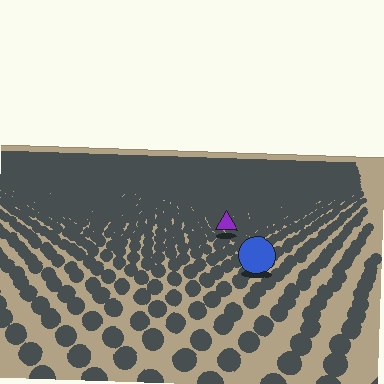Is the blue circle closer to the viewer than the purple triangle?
Yes. The blue circle is closer — you can tell from the texture gradient: the ground texture is coarser near it.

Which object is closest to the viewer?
The blue circle is closest. The texture marks near it are larger and more spread out.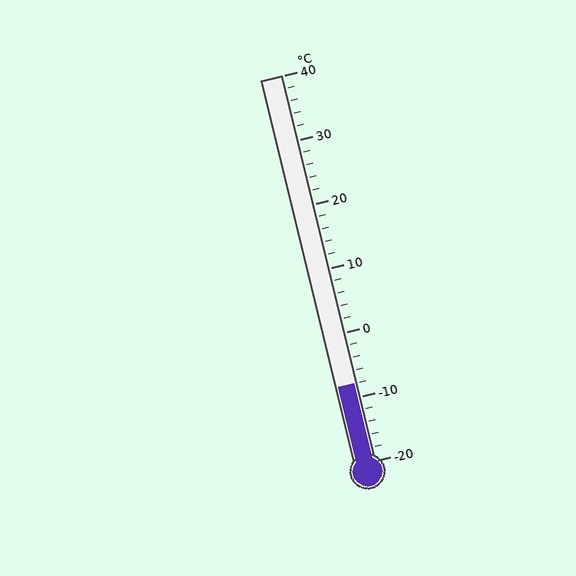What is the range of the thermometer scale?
The thermometer scale ranges from -20°C to 40°C.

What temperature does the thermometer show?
The thermometer shows approximately -8°C.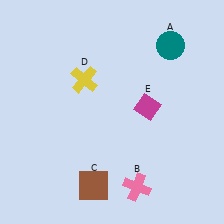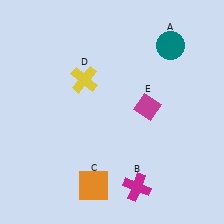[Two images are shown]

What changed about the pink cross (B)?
In Image 1, B is pink. In Image 2, it changed to magenta.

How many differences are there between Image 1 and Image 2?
There are 2 differences between the two images.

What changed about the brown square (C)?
In Image 1, C is brown. In Image 2, it changed to orange.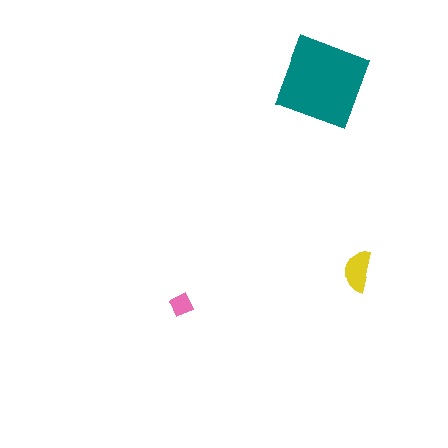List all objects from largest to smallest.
The teal square, the yellow semicircle, the pink diamond.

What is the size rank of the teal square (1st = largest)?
1st.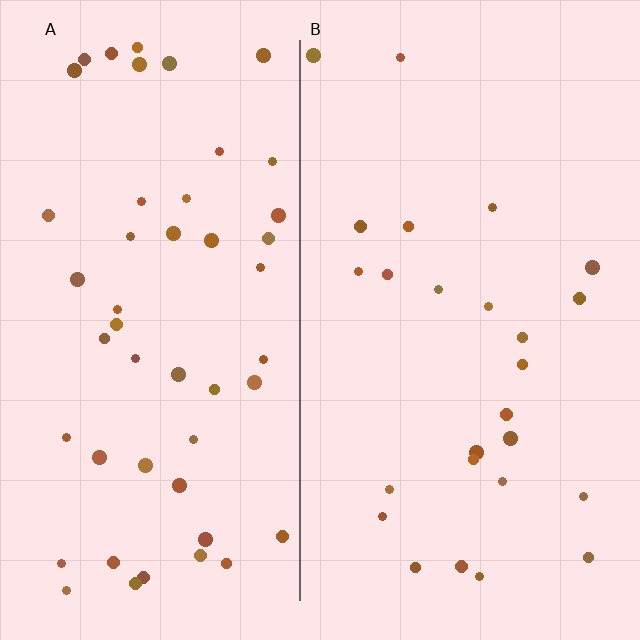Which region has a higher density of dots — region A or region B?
A (the left).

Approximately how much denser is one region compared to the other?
Approximately 1.9× — region A over region B.